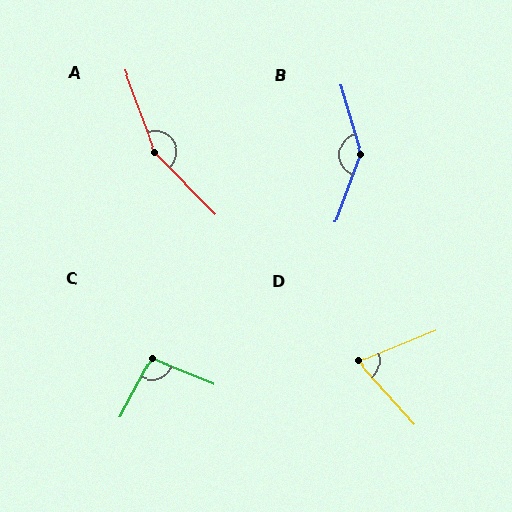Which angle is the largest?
A, at approximately 156 degrees.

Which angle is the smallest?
D, at approximately 70 degrees.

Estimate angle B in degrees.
Approximately 143 degrees.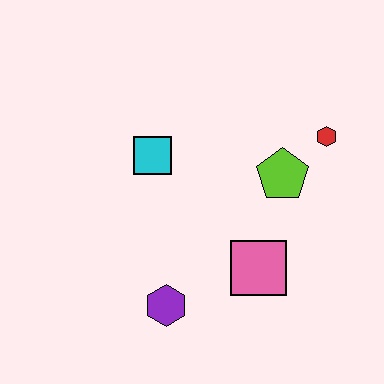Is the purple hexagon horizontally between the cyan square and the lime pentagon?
Yes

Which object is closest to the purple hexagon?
The pink square is closest to the purple hexagon.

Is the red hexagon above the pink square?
Yes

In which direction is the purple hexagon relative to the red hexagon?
The purple hexagon is below the red hexagon.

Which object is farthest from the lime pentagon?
The purple hexagon is farthest from the lime pentagon.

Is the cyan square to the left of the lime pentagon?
Yes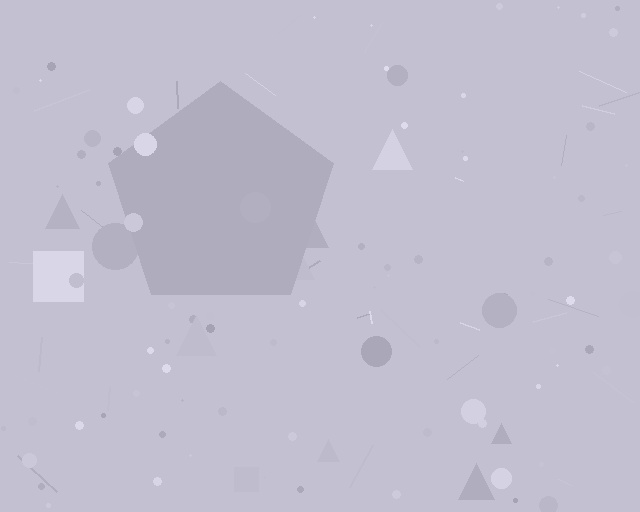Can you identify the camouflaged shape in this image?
The camouflaged shape is a pentagon.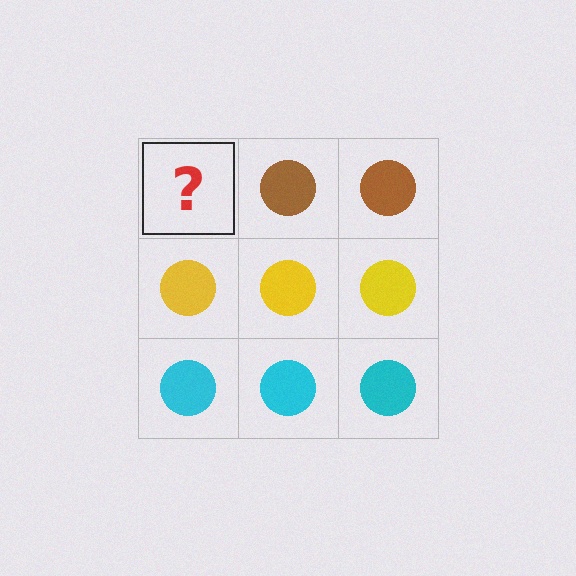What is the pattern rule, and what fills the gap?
The rule is that each row has a consistent color. The gap should be filled with a brown circle.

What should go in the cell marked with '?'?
The missing cell should contain a brown circle.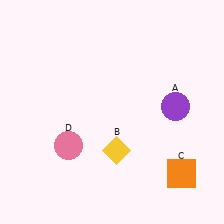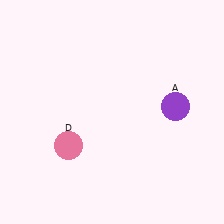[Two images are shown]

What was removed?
The yellow diamond (B), the orange square (C) were removed in Image 2.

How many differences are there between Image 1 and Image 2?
There are 2 differences between the two images.